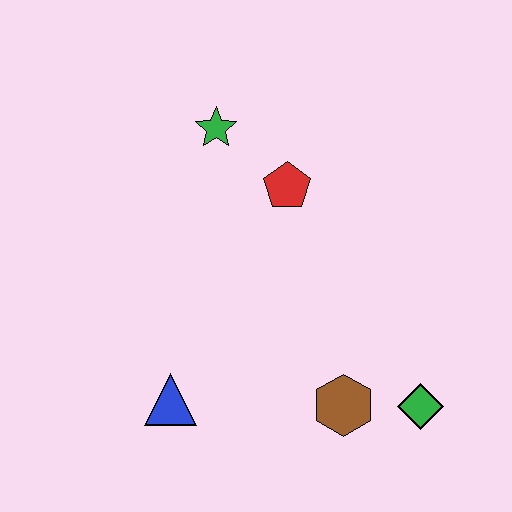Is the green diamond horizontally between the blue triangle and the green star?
No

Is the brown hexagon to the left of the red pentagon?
No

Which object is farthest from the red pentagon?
The green diamond is farthest from the red pentagon.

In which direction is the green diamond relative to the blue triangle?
The green diamond is to the right of the blue triangle.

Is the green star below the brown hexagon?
No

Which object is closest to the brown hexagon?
The green diamond is closest to the brown hexagon.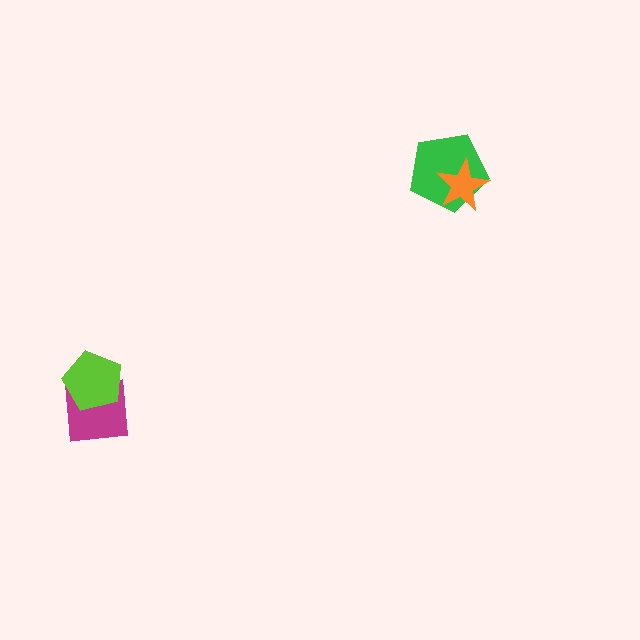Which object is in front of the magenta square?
The lime pentagon is in front of the magenta square.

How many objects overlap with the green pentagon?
1 object overlaps with the green pentagon.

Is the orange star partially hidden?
No, no other shape covers it.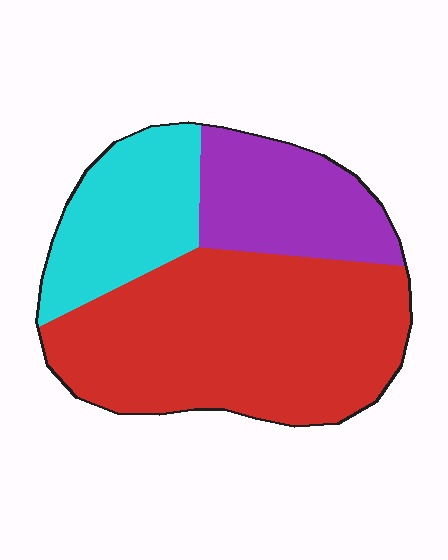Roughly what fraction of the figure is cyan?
Cyan takes up between a sixth and a third of the figure.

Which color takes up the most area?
Red, at roughly 55%.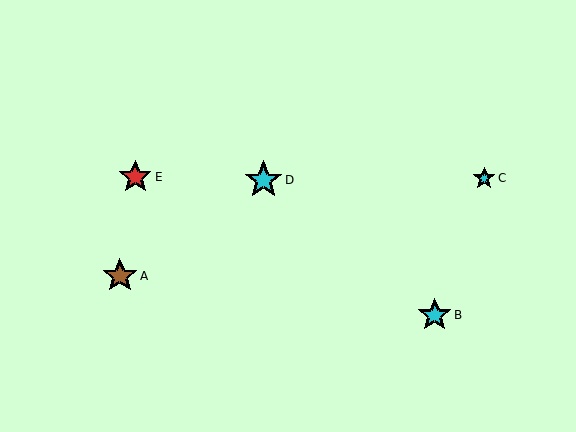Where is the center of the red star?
The center of the red star is at (135, 177).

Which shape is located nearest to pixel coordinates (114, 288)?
The brown star (labeled A) at (120, 276) is nearest to that location.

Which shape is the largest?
The cyan star (labeled D) is the largest.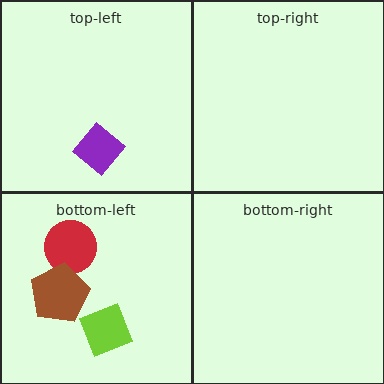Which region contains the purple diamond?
The top-left region.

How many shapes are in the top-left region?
1.